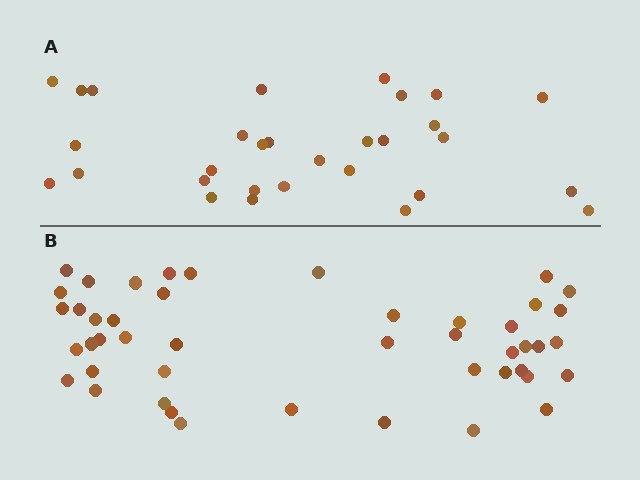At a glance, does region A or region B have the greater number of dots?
Region B (the bottom region) has more dots.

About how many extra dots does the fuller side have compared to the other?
Region B has approximately 15 more dots than region A.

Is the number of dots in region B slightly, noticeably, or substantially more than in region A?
Region B has substantially more. The ratio is roughly 1.5 to 1.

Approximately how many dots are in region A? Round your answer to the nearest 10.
About 30 dots.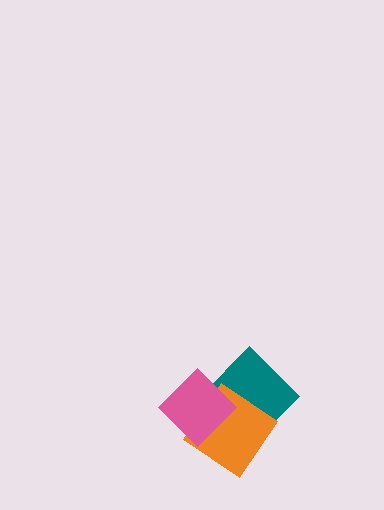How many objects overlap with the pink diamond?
2 objects overlap with the pink diamond.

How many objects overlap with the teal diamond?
2 objects overlap with the teal diamond.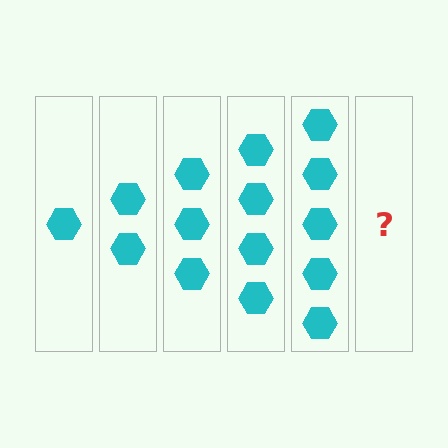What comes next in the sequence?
The next element should be 6 hexagons.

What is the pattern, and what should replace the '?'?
The pattern is that each step adds one more hexagon. The '?' should be 6 hexagons.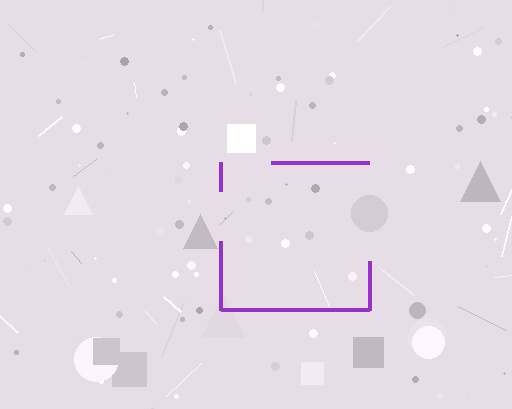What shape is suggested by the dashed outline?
The dashed outline suggests a square.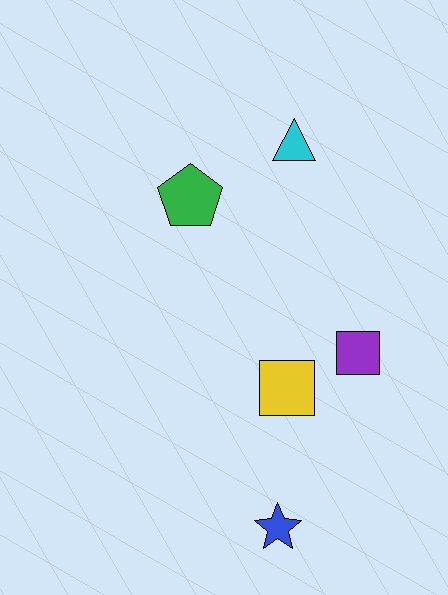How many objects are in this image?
There are 5 objects.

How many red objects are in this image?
There are no red objects.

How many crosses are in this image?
There are no crosses.